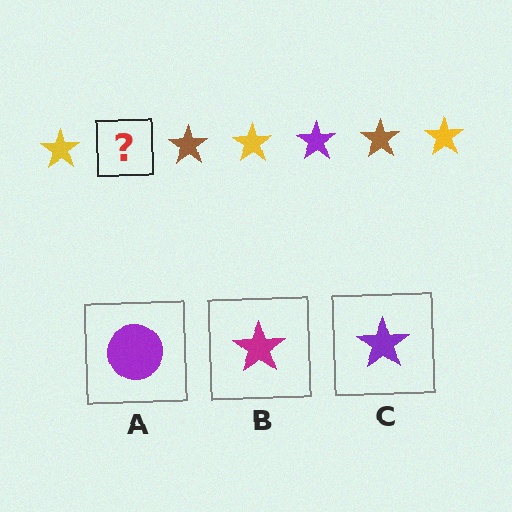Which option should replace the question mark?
Option C.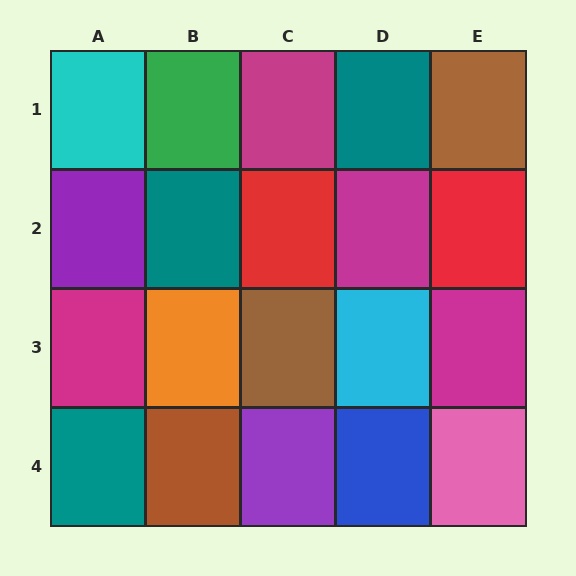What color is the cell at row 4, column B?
Brown.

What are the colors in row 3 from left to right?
Magenta, orange, brown, cyan, magenta.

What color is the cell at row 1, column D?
Teal.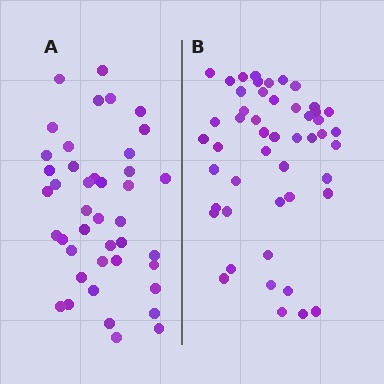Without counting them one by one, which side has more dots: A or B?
Region B (the right region) has more dots.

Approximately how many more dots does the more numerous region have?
Region B has roughly 8 or so more dots than region A.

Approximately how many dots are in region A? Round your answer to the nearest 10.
About 40 dots. (The exact count is 42, which rounds to 40.)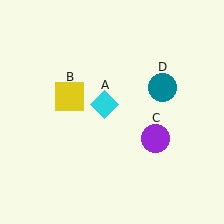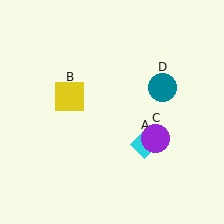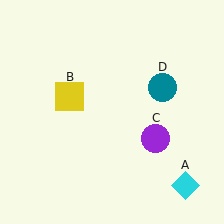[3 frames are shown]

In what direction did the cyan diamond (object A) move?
The cyan diamond (object A) moved down and to the right.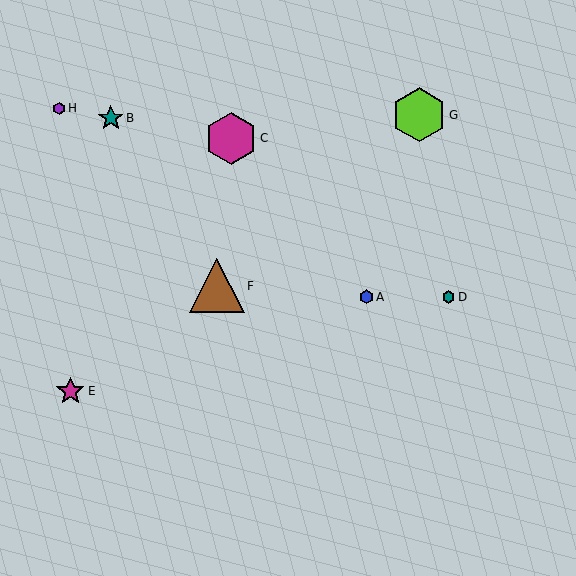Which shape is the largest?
The brown triangle (labeled F) is the largest.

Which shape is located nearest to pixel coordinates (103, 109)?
The teal star (labeled B) at (111, 118) is nearest to that location.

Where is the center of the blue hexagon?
The center of the blue hexagon is at (367, 297).